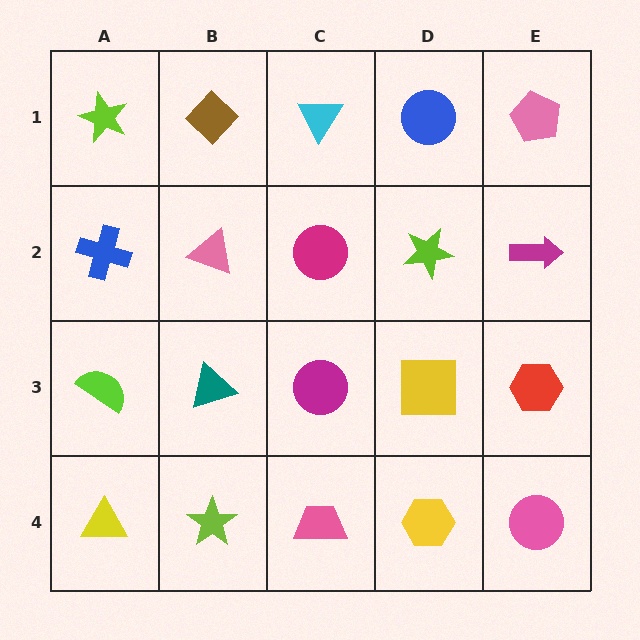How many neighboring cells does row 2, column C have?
4.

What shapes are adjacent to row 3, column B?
A pink triangle (row 2, column B), a lime star (row 4, column B), a lime semicircle (row 3, column A), a magenta circle (row 3, column C).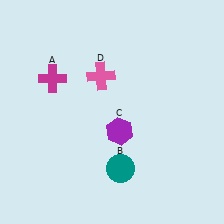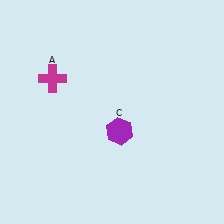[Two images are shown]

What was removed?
The pink cross (D), the teal circle (B) were removed in Image 2.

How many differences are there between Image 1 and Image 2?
There are 2 differences between the two images.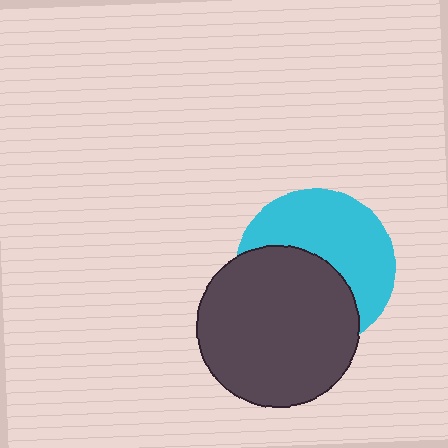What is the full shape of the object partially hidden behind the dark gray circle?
The partially hidden object is a cyan circle.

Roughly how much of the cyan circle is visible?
About half of it is visible (roughly 52%).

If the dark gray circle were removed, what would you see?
You would see the complete cyan circle.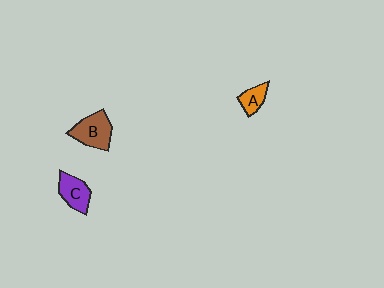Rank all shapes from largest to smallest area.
From largest to smallest: B (brown), C (purple), A (orange).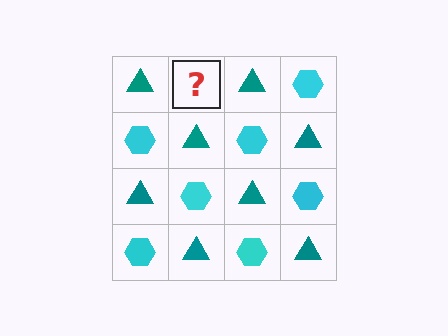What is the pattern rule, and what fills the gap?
The rule is that it alternates teal triangle and cyan hexagon in a checkerboard pattern. The gap should be filled with a cyan hexagon.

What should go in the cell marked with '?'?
The missing cell should contain a cyan hexagon.